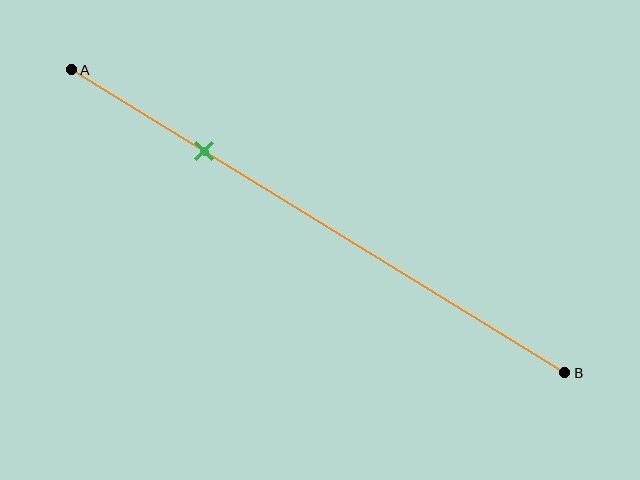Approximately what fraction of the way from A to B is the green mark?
The green mark is approximately 25% of the way from A to B.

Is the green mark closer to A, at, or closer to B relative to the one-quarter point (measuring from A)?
The green mark is approximately at the one-quarter point of segment AB.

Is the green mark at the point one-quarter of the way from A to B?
Yes, the mark is approximately at the one-quarter point.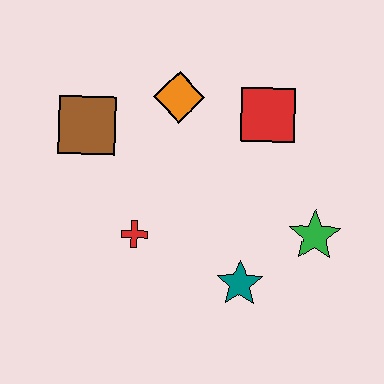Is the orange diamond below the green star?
No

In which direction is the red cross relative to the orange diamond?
The red cross is below the orange diamond.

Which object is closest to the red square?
The orange diamond is closest to the red square.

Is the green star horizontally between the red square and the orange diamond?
No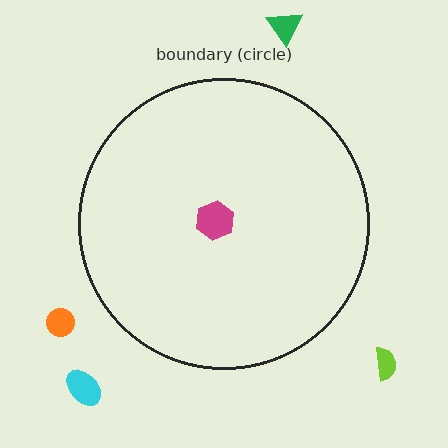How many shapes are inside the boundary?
1 inside, 4 outside.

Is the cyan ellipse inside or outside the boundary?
Outside.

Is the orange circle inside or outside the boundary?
Outside.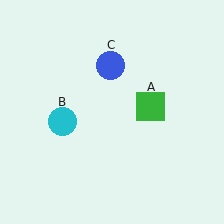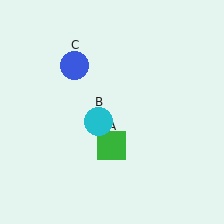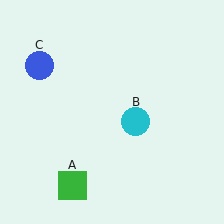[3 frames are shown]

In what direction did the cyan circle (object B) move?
The cyan circle (object B) moved right.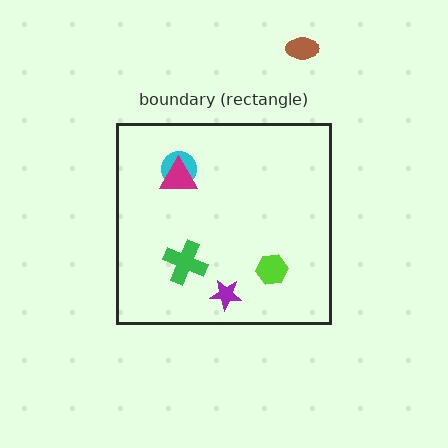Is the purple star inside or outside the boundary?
Inside.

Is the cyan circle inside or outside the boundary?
Inside.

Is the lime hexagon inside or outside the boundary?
Inside.